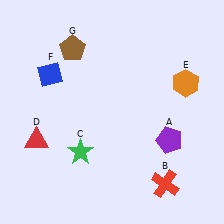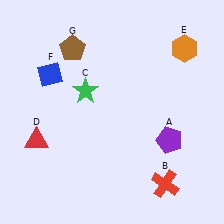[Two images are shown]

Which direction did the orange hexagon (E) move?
The orange hexagon (E) moved up.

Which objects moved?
The objects that moved are: the green star (C), the orange hexagon (E).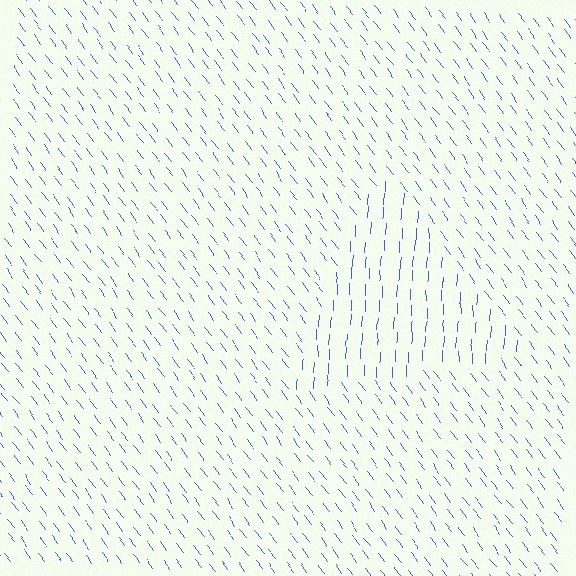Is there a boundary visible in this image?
Yes, there is a texture boundary formed by a change in line orientation.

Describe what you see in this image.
The image is filled with small blue line segments. A triangle region in the image has lines oriented differently from the surrounding lines, creating a visible texture boundary.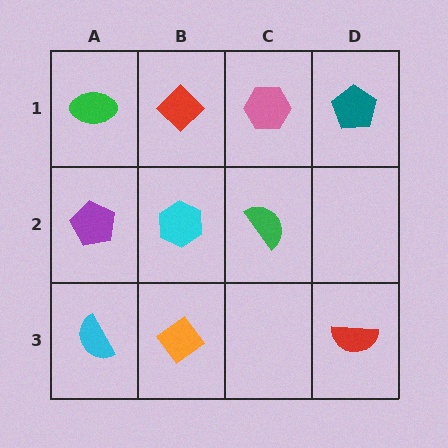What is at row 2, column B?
A cyan hexagon.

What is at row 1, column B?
A red diamond.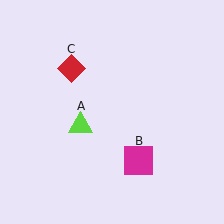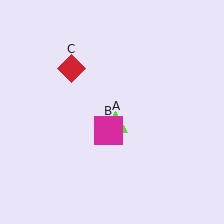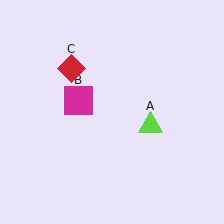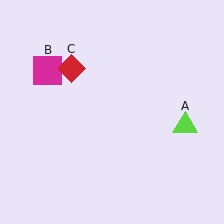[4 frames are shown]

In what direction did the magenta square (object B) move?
The magenta square (object B) moved up and to the left.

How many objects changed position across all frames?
2 objects changed position: lime triangle (object A), magenta square (object B).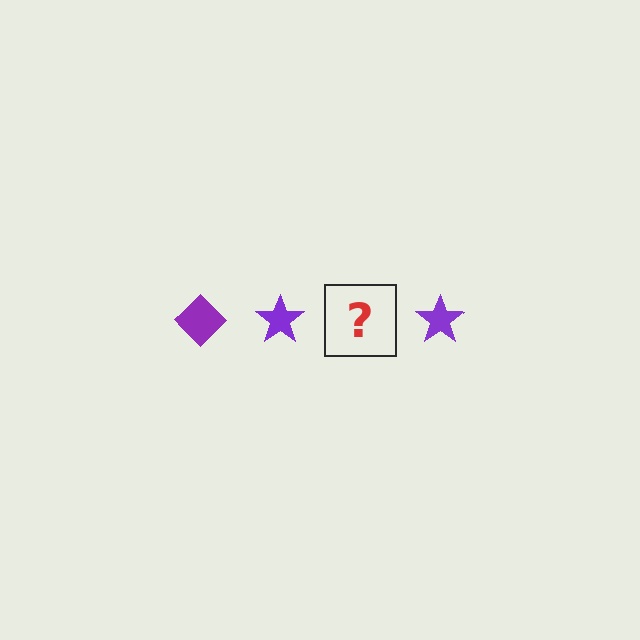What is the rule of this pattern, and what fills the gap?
The rule is that the pattern cycles through diamond, star shapes in purple. The gap should be filled with a purple diamond.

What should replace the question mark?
The question mark should be replaced with a purple diamond.